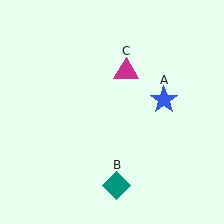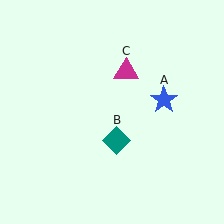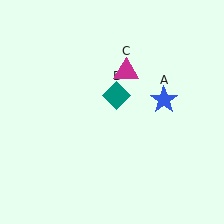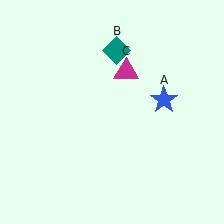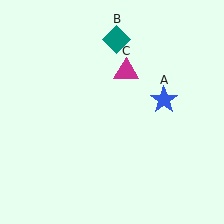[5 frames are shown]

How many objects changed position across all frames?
1 object changed position: teal diamond (object B).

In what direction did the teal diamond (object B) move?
The teal diamond (object B) moved up.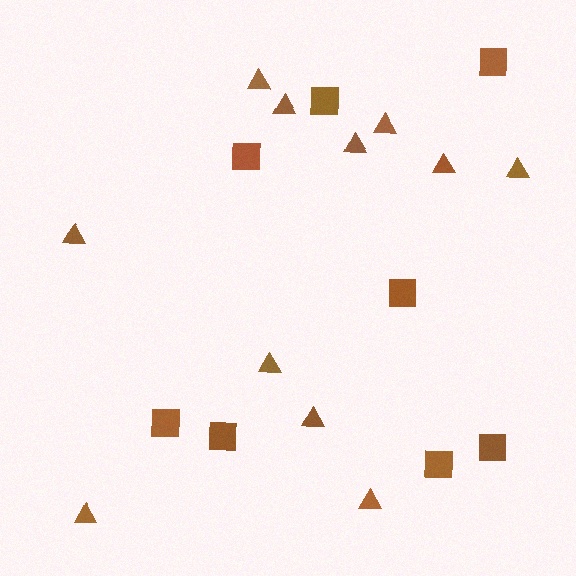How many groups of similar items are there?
There are 2 groups: one group of triangles (11) and one group of squares (8).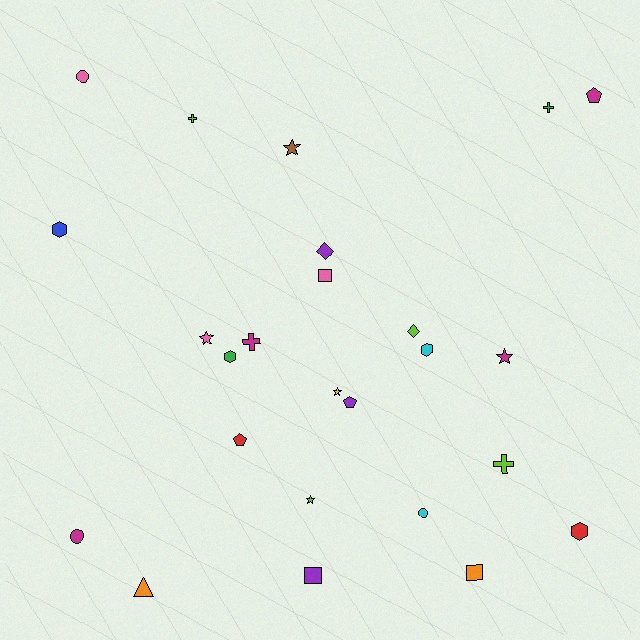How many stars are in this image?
There are 5 stars.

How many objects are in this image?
There are 25 objects.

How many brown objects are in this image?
There is 1 brown object.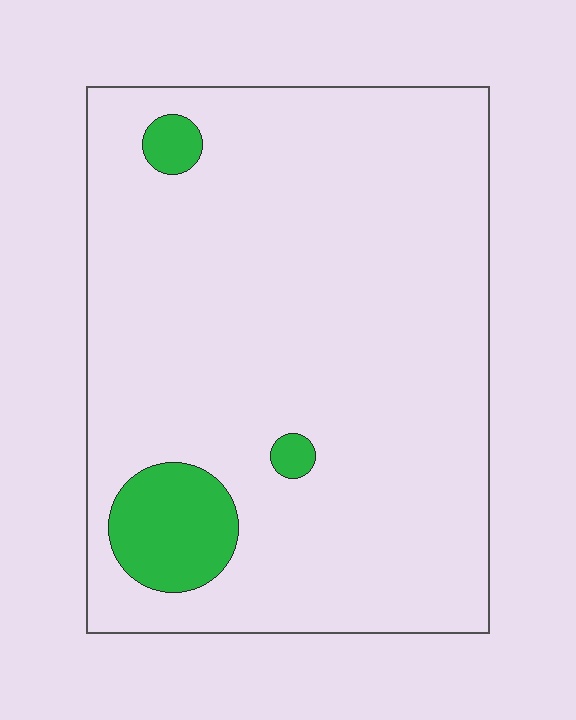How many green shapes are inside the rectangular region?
3.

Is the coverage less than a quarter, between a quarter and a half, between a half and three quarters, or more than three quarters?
Less than a quarter.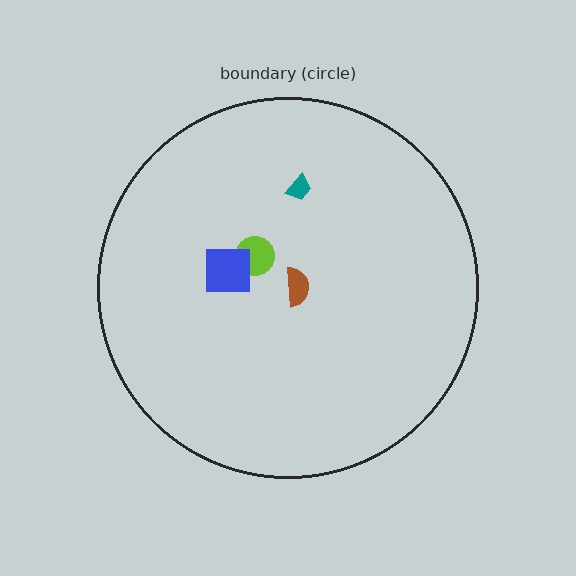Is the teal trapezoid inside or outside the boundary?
Inside.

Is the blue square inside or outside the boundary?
Inside.